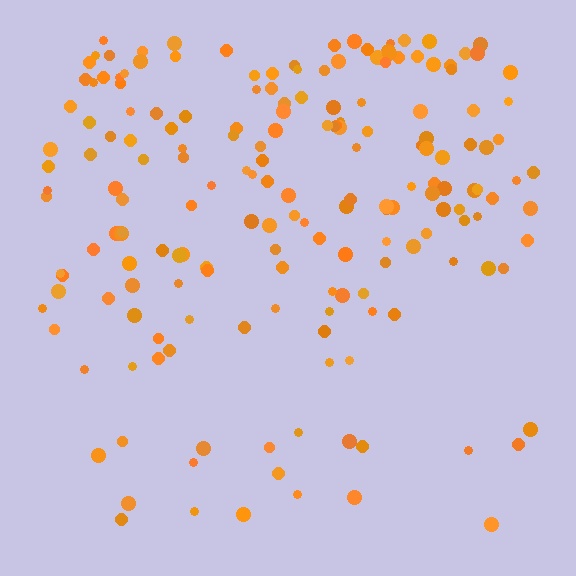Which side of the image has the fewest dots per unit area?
The bottom.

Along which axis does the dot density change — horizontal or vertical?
Vertical.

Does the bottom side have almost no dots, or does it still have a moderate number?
Still a moderate number, just noticeably fewer than the top.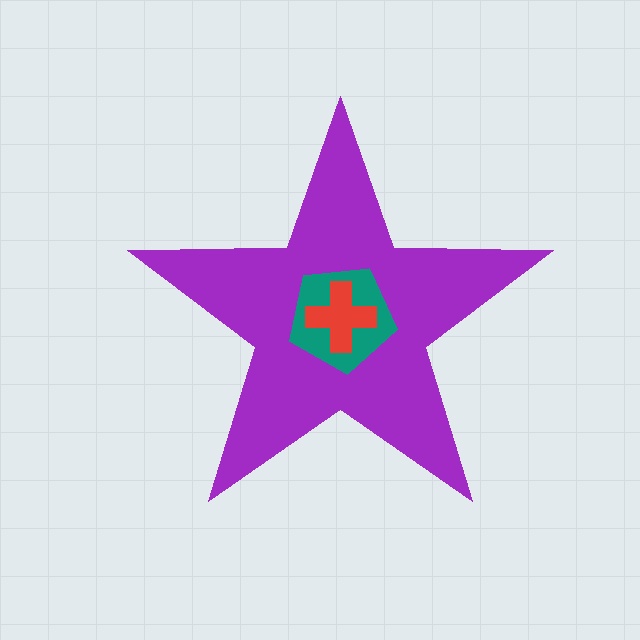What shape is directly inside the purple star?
The teal pentagon.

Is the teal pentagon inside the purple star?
Yes.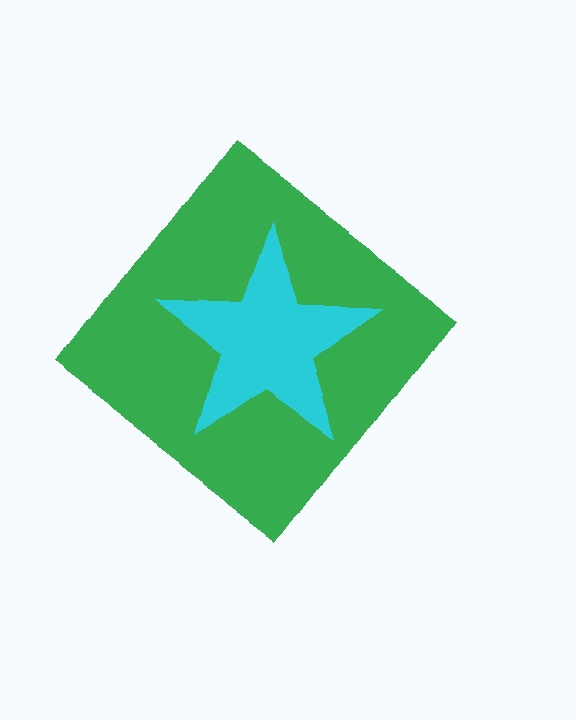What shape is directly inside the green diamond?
The cyan star.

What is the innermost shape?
The cyan star.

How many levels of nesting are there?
2.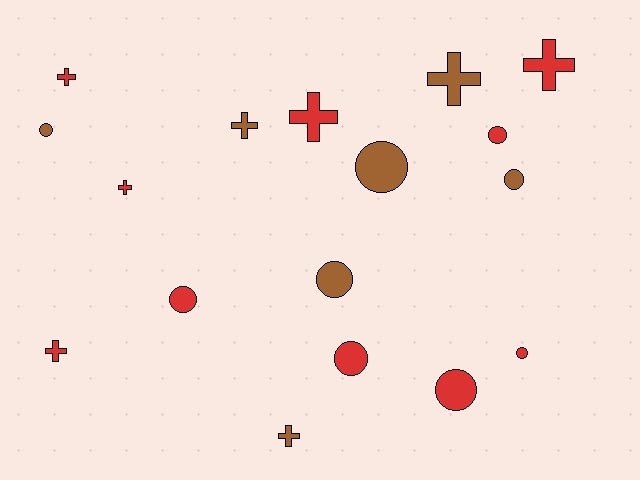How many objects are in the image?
There are 17 objects.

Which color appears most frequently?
Red, with 10 objects.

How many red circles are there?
There are 5 red circles.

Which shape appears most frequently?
Circle, with 9 objects.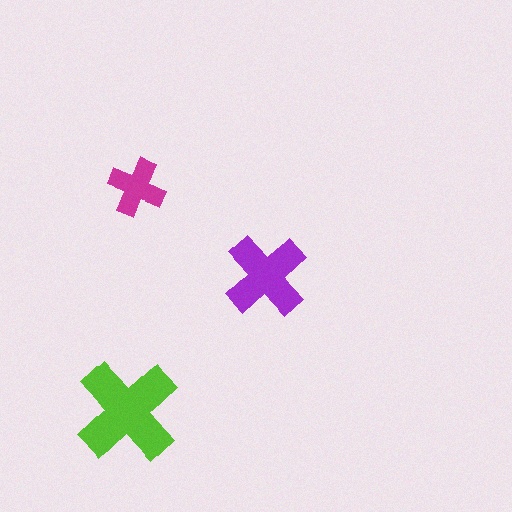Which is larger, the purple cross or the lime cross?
The lime one.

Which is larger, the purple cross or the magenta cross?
The purple one.